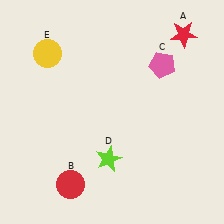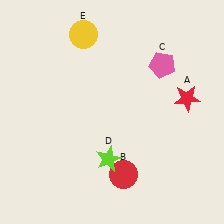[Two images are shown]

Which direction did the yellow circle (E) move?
The yellow circle (E) moved right.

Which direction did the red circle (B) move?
The red circle (B) moved right.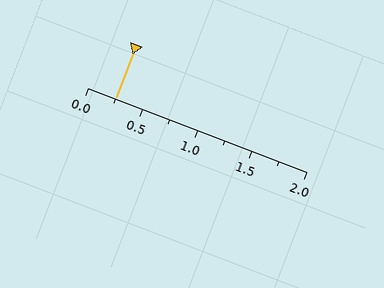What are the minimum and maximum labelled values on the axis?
The axis runs from 0.0 to 2.0.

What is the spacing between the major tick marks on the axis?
The major ticks are spaced 0.5 apart.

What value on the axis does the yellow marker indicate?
The marker indicates approximately 0.25.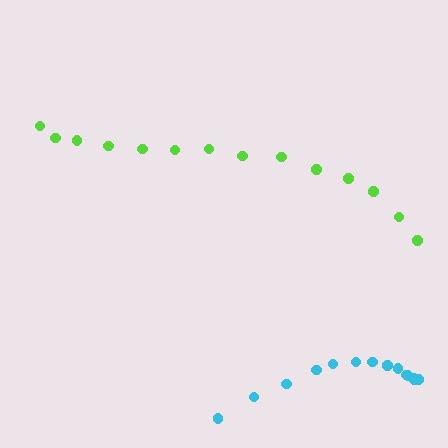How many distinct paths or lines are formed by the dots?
There are 2 distinct paths.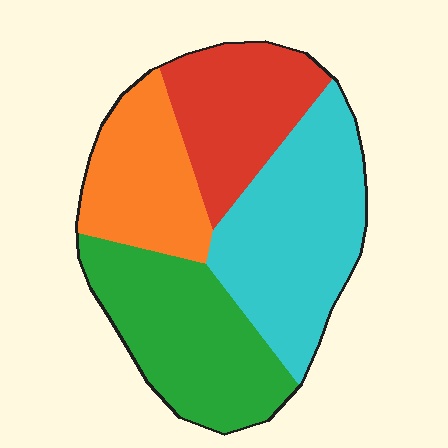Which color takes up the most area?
Cyan, at roughly 30%.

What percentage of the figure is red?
Red takes up about one fifth (1/5) of the figure.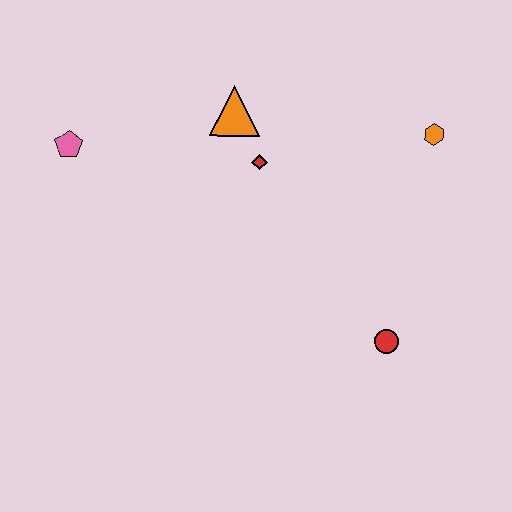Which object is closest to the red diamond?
The orange triangle is closest to the red diamond.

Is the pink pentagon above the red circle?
Yes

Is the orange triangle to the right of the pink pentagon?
Yes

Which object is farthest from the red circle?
The pink pentagon is farthest from the red circle.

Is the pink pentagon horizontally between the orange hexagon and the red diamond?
No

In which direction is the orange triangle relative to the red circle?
The orange triangle is above the red circle.